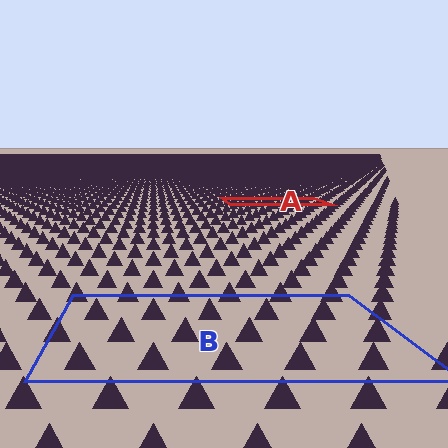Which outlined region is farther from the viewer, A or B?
Region A is farther from the viewer — the texture elements inside it appear smaller and more densely packed.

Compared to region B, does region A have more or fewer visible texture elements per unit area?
Region A has more texture elements per unit area — they are packed more densely because it is farther away.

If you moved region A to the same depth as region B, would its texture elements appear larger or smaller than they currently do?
They would appear larger. At a closer depth, the same texture elements are projected at a bigger on-screen size.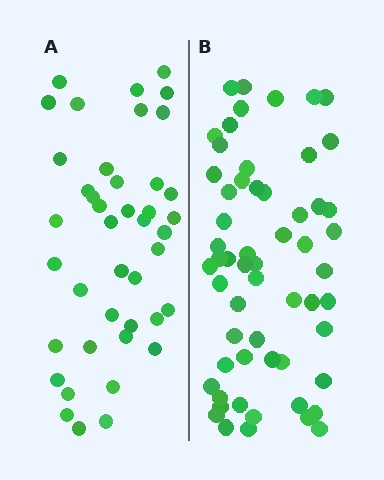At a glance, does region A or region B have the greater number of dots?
Region B (the right region) has more dots.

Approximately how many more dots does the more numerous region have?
Region B has approximately 15 more dots than region A.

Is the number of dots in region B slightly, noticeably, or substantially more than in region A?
Region B has noticeably more, but not dramatically so. The ratio is roughly 1.4 to 1.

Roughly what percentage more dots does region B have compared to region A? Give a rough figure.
About 40% more.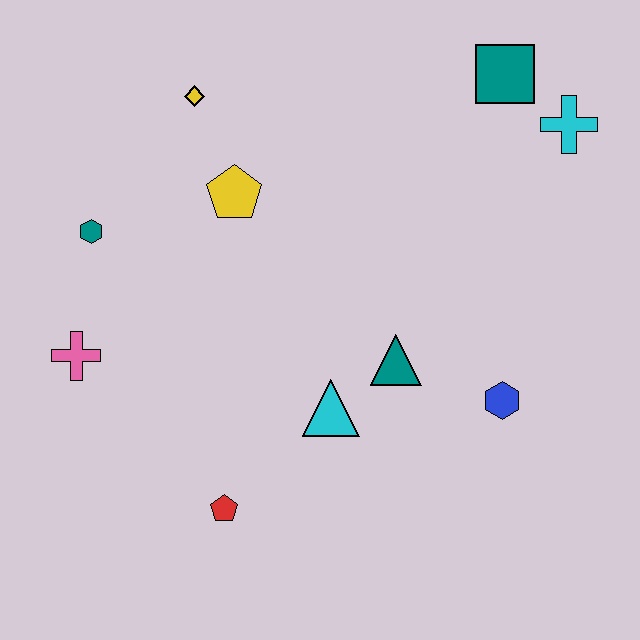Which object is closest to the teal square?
The cyan cross is closest to the teal square.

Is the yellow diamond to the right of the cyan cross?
No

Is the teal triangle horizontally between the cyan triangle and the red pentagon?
No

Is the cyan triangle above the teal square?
No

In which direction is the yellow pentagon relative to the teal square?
The yellow pentagon is to the left of the teal square.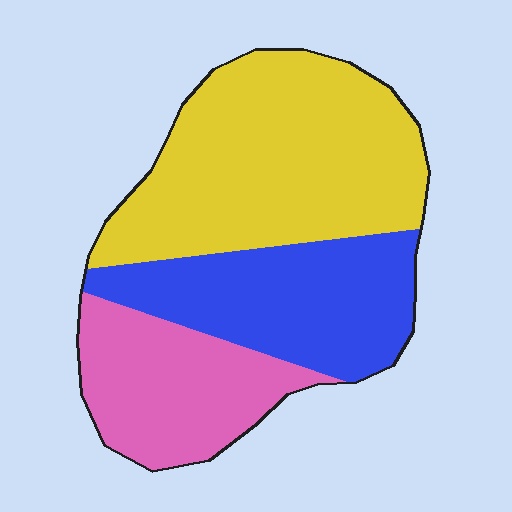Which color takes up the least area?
Pink, at roughly 25%.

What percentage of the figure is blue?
Blue covers roughly 30% of the figure.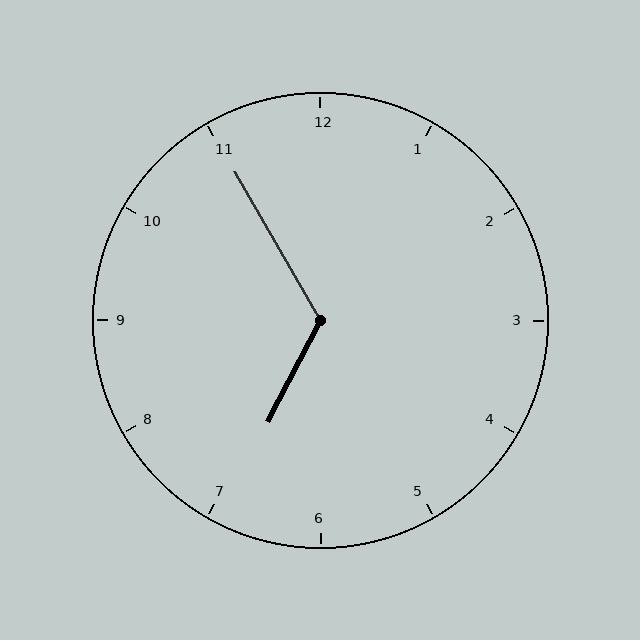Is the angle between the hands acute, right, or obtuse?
It is obtuse.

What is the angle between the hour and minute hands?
Approximately 122 degrees.